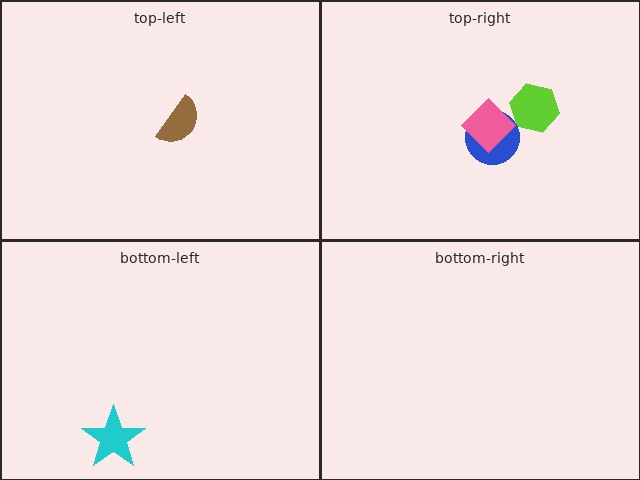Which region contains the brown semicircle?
The top-left region.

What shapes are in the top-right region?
The lime hexagon, the blue circle, the pink diamond.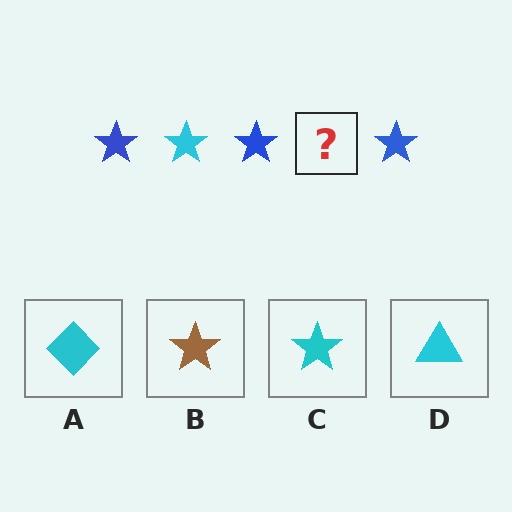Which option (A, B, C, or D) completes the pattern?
C.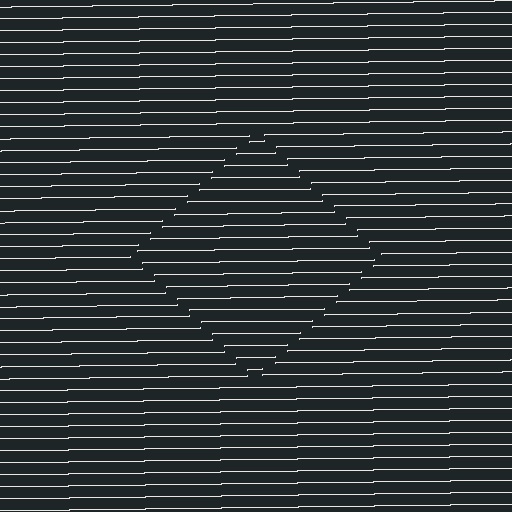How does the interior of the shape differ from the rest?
The interior of the shape contains the same grating, shifted by half a period — the contour is defined by the phase discontinuity where line-ends from the inner and outer gratings abut.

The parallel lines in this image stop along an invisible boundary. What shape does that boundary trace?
An illusory square. The interior of the shape contains the same grating, shifted by half a period — the contour is defined by the phase discontinuity where line-ends from the inner and outer gratings abut.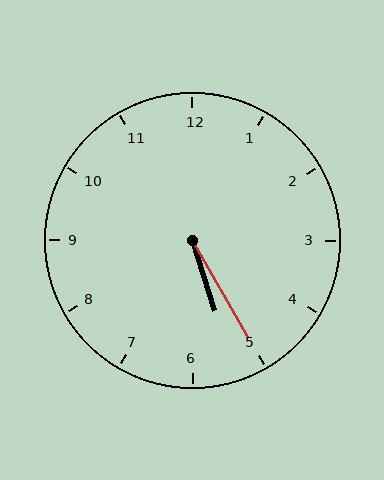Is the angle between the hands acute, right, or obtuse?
It is acute.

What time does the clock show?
5:25.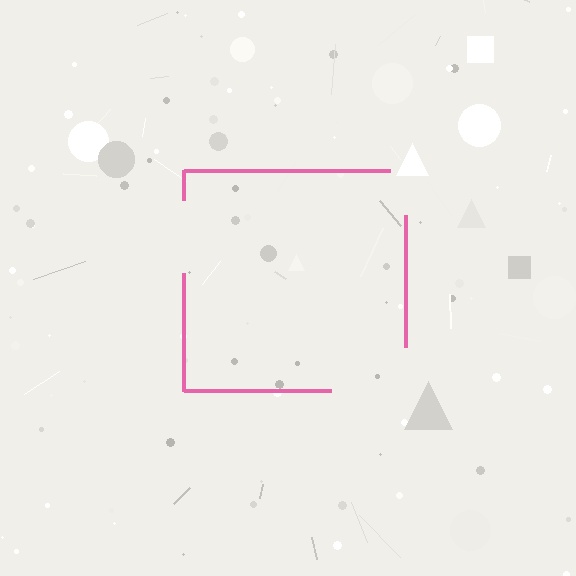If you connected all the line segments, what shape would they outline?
They would outline a square.